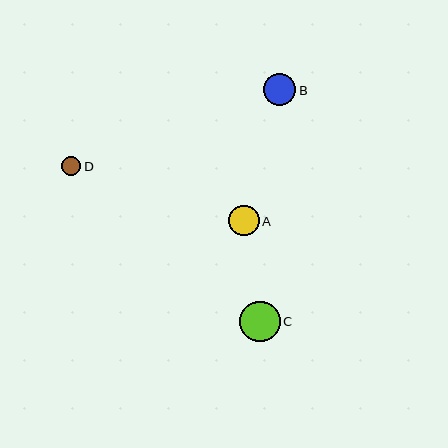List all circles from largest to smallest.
From largest to smallest: C, B, A, D.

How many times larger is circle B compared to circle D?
Circle B is approximately 1.7 times the size of circle D.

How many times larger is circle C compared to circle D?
Circle C is approximately 2.1 times the size of circle D.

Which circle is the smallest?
Circle D is the smallest with a size of approximately 19 pixels.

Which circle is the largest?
Circle C is the largest with a size of approximately 40 pixels.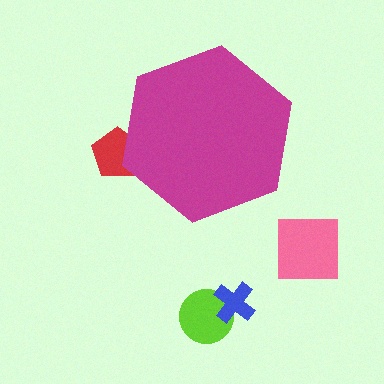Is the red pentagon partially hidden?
Yes, the red pentagon is partially hidden behind the magenta hexagon.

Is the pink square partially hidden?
No, the pink square is fully visible.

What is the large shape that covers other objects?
A magenta hexagon.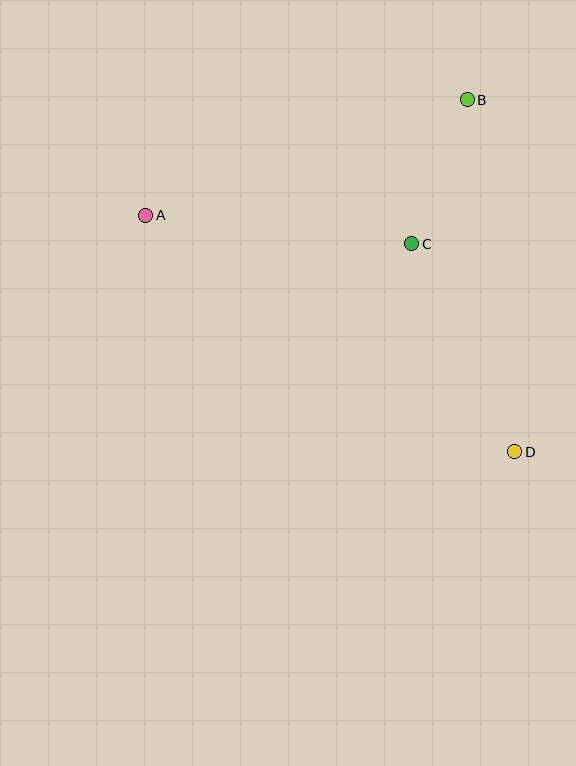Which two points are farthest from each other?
Points A and D are farthest from each other.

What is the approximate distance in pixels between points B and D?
The distance between B and D is approximately 355 pixels.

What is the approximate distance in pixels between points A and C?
The distance between A and C is approximately 267 pixels.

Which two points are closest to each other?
Points B and C are closest to each other.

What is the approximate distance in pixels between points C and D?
The distance between C and D is approximately 232 pixels.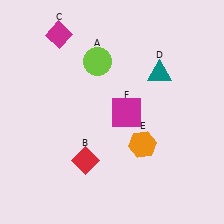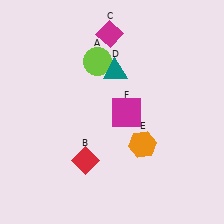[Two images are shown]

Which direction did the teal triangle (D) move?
The teal triangle (D) moved left.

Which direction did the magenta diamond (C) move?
The magenta diamond (C) moved right.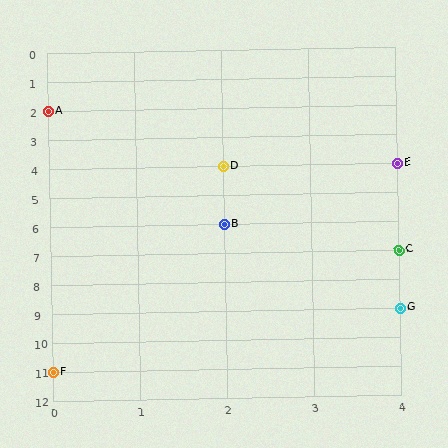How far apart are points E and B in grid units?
Points E and B are 2 columns and 2 rows apart (about 2.8 grid units diagonally).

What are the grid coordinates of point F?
Point F is at grid coordinates (0, 11).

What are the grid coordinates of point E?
Point E is at grid coordinates (4, 4).